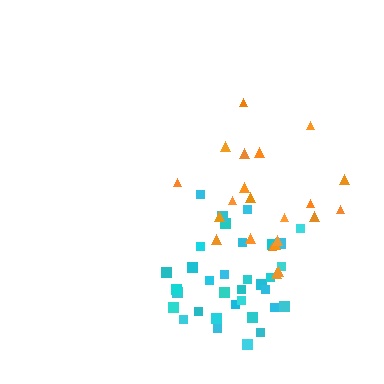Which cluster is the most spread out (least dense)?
Orange.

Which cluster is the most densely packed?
Cyan.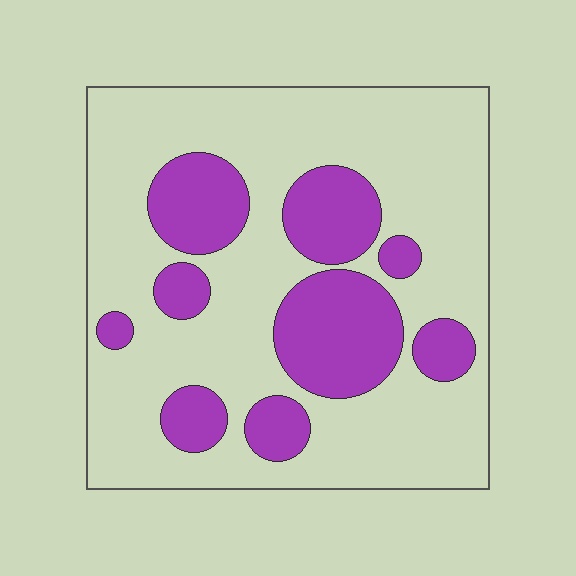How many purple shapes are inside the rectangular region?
9.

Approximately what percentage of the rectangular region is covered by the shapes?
Approximately 30%.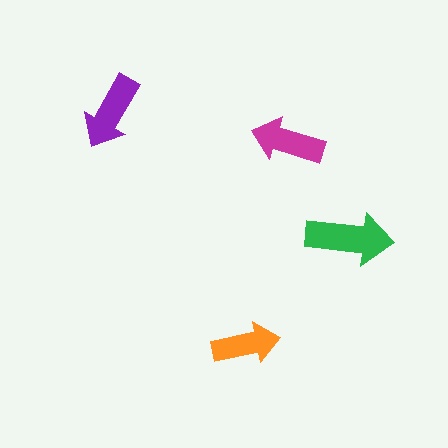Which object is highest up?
The purple arrow is topmost.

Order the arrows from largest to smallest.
the green one, the purple one, the magenta one, the orange one.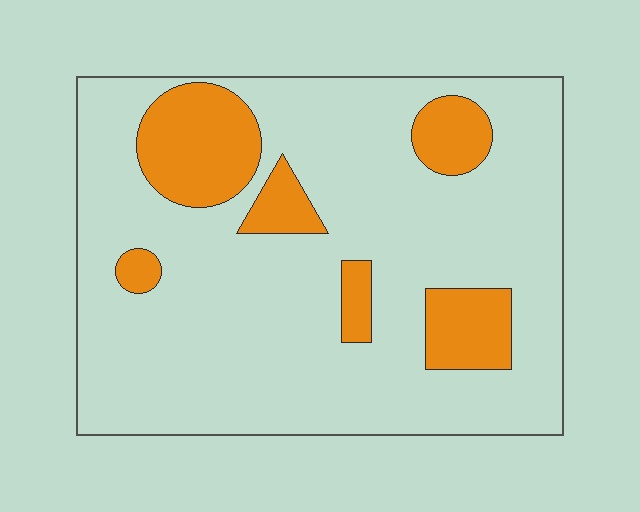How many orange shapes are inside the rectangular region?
6.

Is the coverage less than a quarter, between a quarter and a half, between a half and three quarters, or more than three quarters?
Less than a quarter.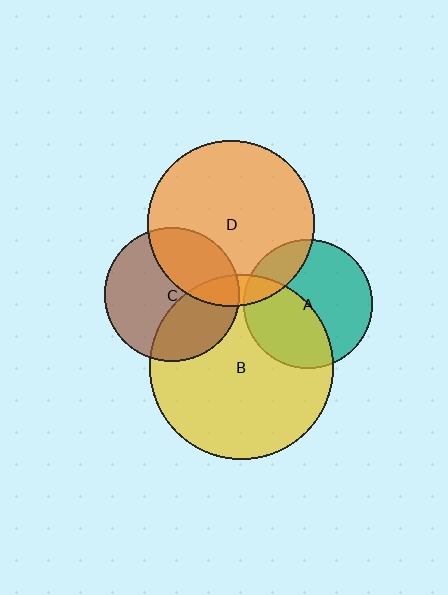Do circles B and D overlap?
Yes.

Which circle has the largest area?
Circle B (yellow).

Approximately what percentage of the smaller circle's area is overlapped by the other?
Approximately 10%.